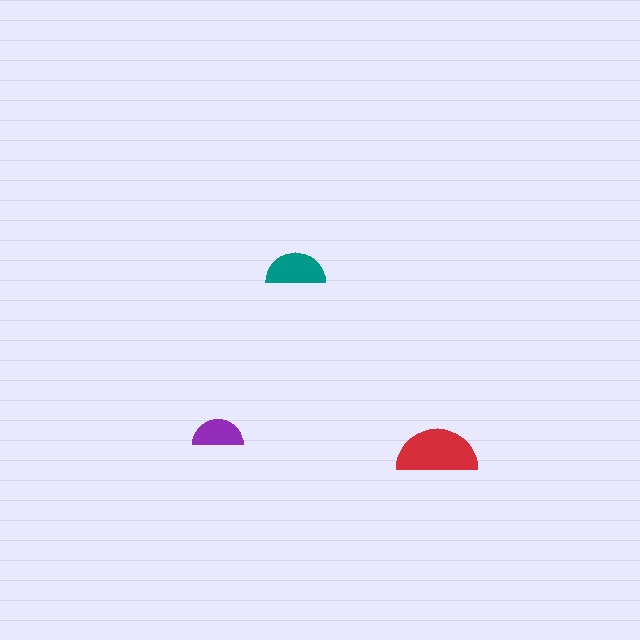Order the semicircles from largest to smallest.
the red one, the teal one, the purple one.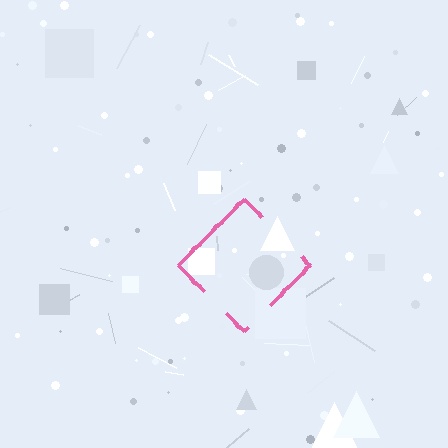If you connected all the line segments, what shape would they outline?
They would outline a diamond.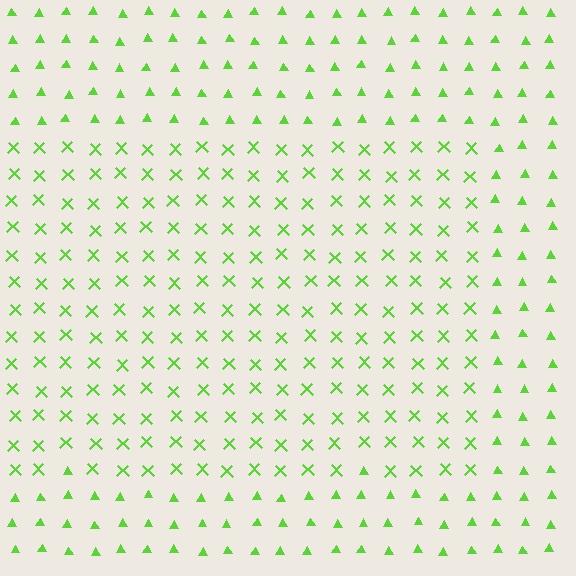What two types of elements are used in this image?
The image uses X marks inside the rectangle region and triangles outside it.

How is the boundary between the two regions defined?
The boundary is defined by a change in element shape: X marks inside vs. triangles outside. All elements share the same color and spacing.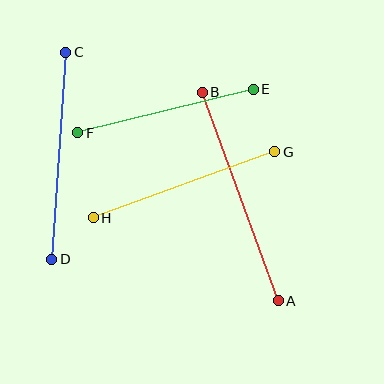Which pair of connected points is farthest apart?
Points A and B are farthest apart.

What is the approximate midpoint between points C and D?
The midpoint is at approximately (59, 156) pixels.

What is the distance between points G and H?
The distance is approximately 193 pixels.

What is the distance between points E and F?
The distance is approximately 181 pixels.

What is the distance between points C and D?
The distance is approximately 207 pixels.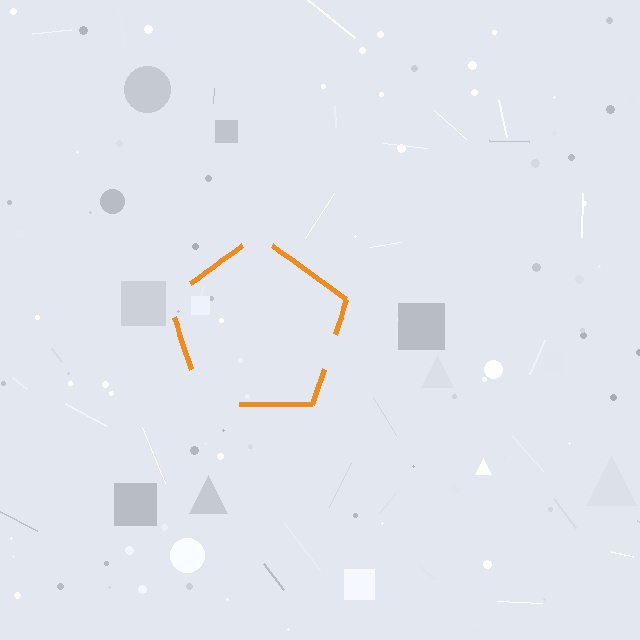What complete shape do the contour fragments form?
The contour fragments form a pentagon.